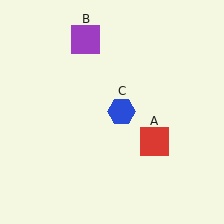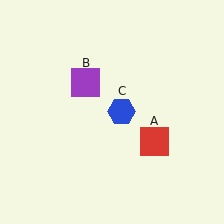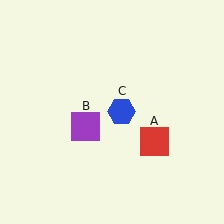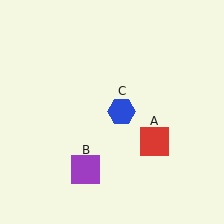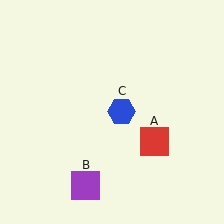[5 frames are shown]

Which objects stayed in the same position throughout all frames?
Red square (object A) and blue hexagon (object C) remained stationary.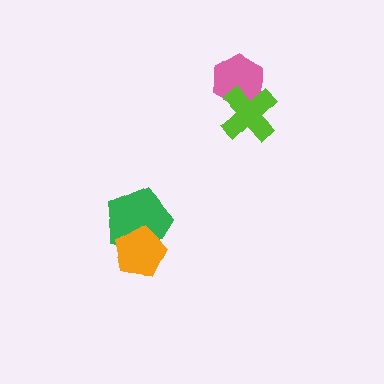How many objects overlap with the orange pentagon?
1 object overlaps with the orange pentagon.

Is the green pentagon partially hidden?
Yes, it is partially covered by another shape.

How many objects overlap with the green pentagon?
1 object overlaps with the green pentagon.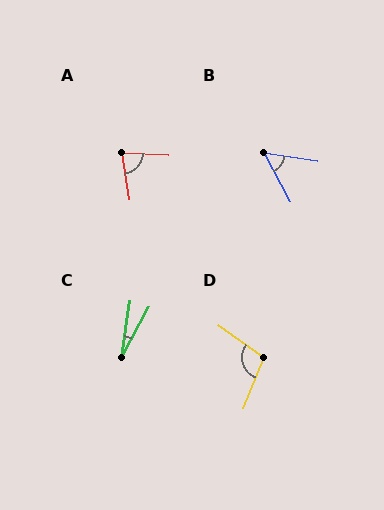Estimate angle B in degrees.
Approximately 53 degrees.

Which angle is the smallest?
C, at approximately 20 degrees.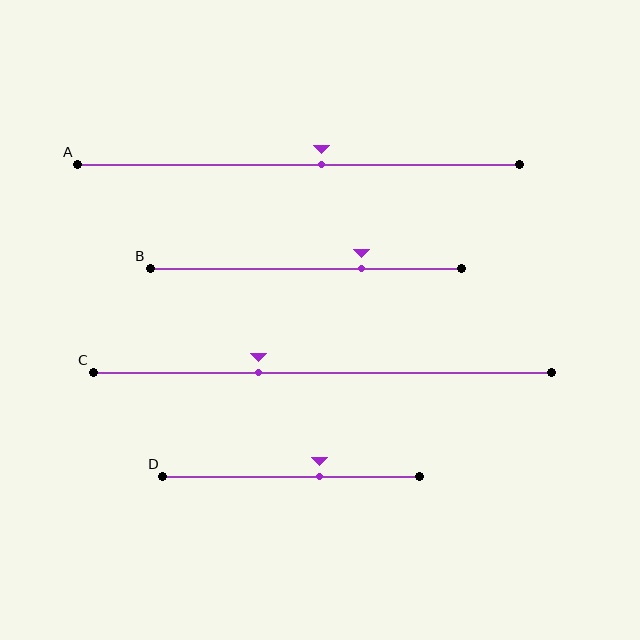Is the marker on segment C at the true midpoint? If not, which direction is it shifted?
No, the marker on segment C is shifted to the left by about 14% of the segment length.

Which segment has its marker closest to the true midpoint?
Segment A has its marker closest to the true midpoint.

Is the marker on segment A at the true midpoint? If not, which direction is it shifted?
No, the marker on segment A is shifted to the right by about 5% of the segment length.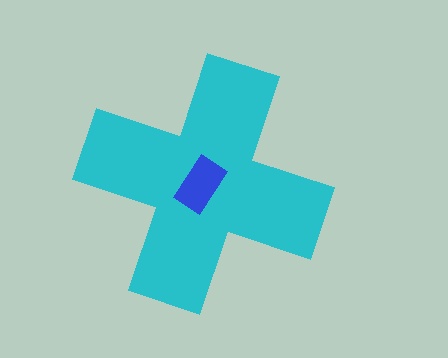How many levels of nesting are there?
2.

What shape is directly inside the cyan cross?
The blue rectangle.